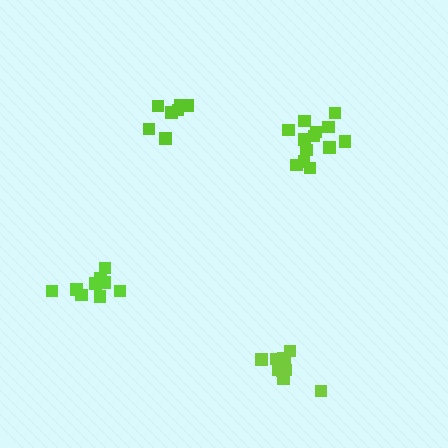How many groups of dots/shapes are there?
There are 4 groups.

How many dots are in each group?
Group 1: 7 dots, Group 2: 9 dots, Group 3: 12 dots, Group 4: 13 dots (41 total).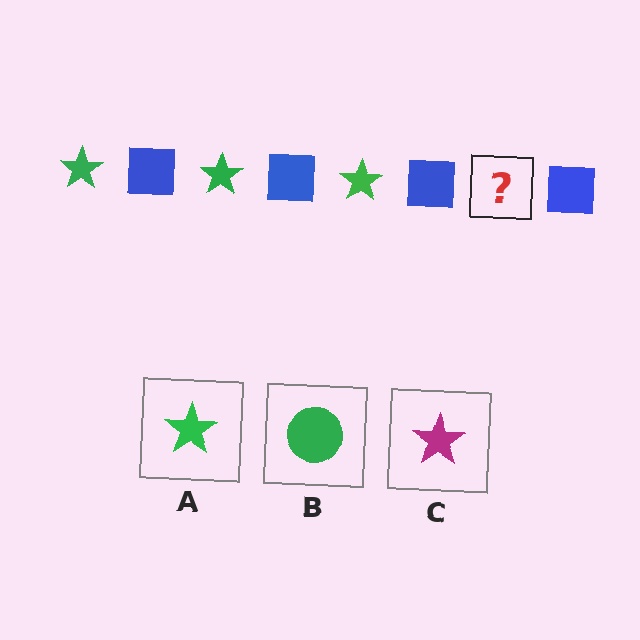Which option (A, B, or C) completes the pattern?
A.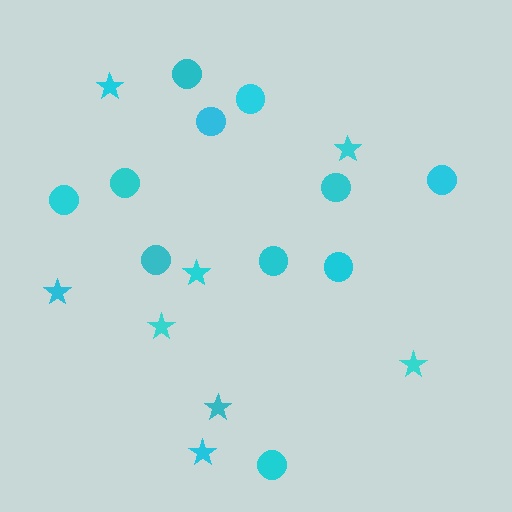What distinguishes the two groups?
There are 2 groups: one group of stars (8) and one group of circles (11).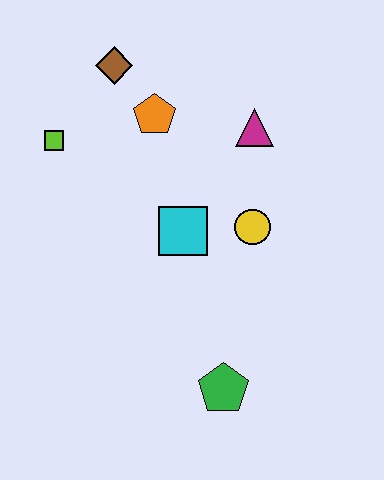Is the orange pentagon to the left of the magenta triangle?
Yes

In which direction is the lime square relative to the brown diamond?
The lime square is below the brown diamond.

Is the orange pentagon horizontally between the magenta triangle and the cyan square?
No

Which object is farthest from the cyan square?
The brown diamond is farthest from the cyan square.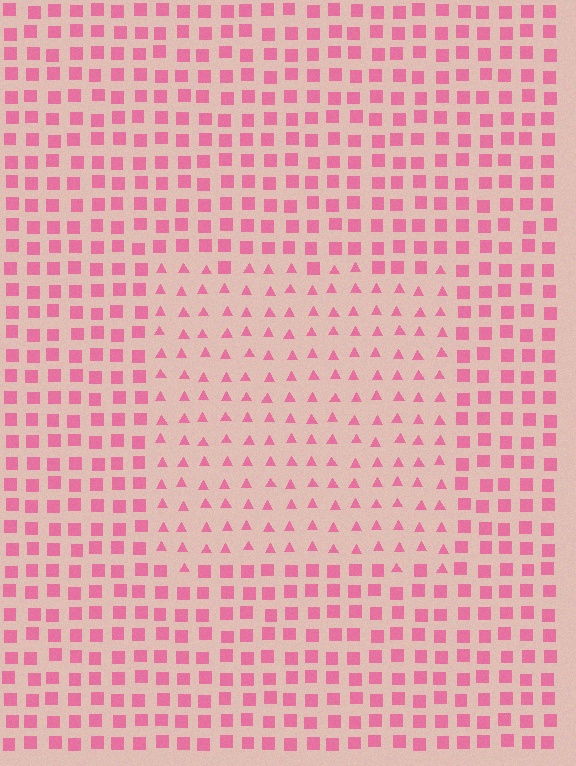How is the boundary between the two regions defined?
The boundary is defined by a change in element shape: triangles inside vs. squares outside. All elements share the same color and spacing.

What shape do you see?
I see a rectangle.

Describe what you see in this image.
The image is filled with small pink elements arranged in a uniform grid. A rectangle-shaped region contains triangles, while the surrounding area contains squares. The boundary is defined purely by the change in element shape.